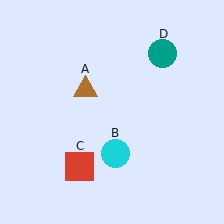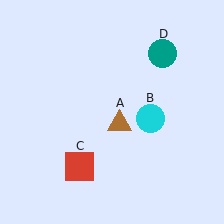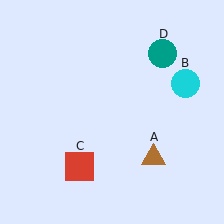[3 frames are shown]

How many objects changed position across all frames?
2 objects changed position: brown triangle (object A), cyan circle (object B).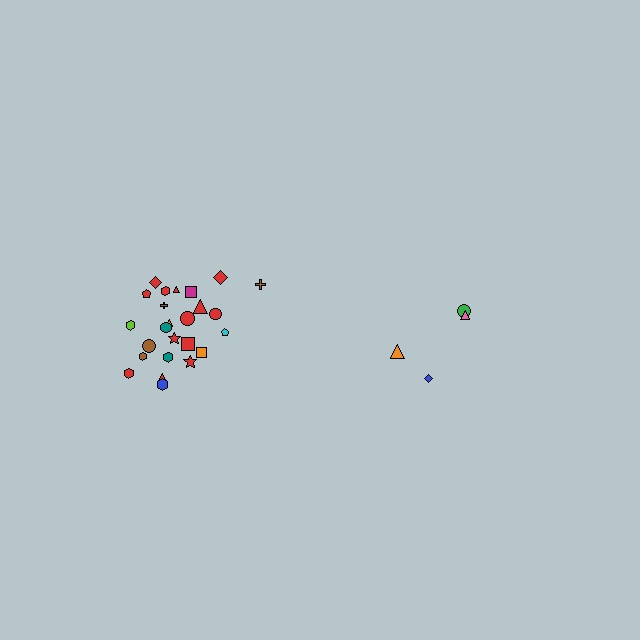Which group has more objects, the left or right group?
The left group.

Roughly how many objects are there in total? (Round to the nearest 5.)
Roughly 30 objects in total.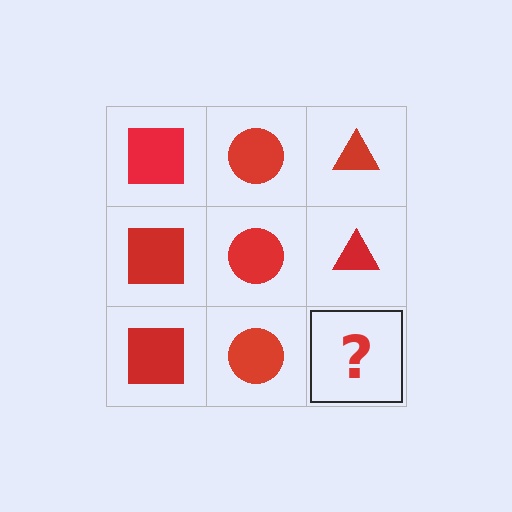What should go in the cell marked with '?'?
The missing cell should contain a red triangle.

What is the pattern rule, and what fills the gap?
The rule is that each column has a consistent shape. The gap should be filled with a red triangle.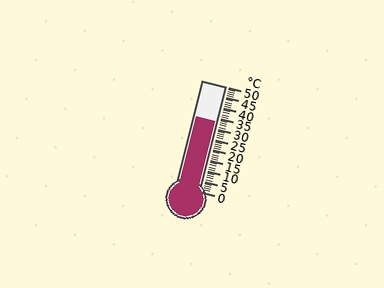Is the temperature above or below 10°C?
The temperature is above 10°C.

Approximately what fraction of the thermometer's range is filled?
The thermometer is filled to approximately 65% of its range.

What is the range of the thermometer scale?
The thermometer scale ranges from 0°C to 50°C.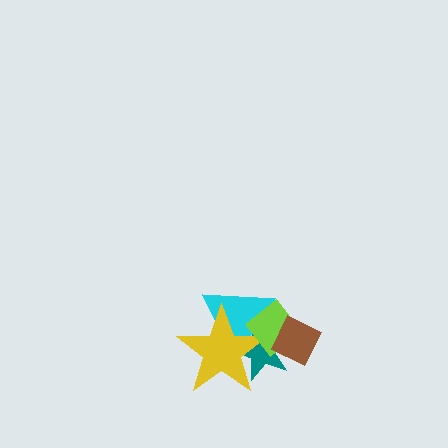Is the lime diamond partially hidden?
Yes, it is partially covered by another shape.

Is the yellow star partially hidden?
Yes, it is partially covered by another shape.